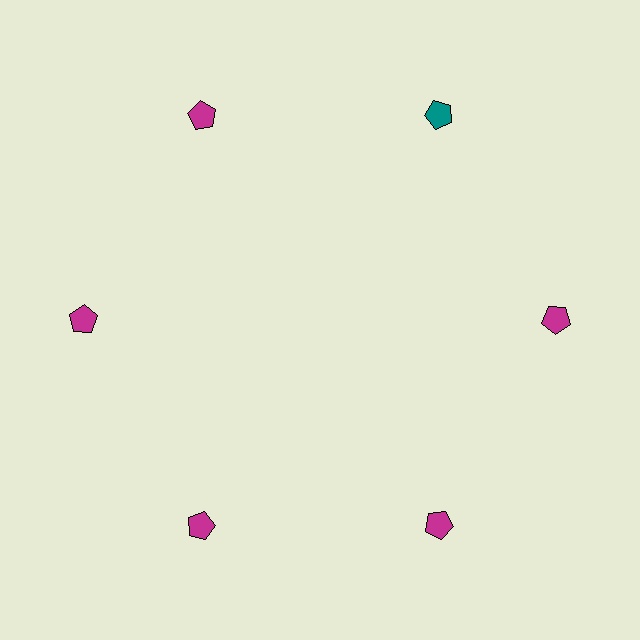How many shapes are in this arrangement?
There are 6 shapes arranged in a ring pattern.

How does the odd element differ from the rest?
It has a different color: teal instead of magenta.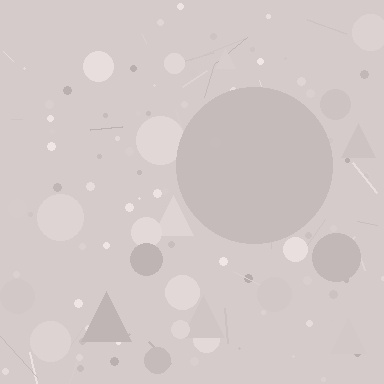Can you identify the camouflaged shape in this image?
The camouflaged shape is a circle.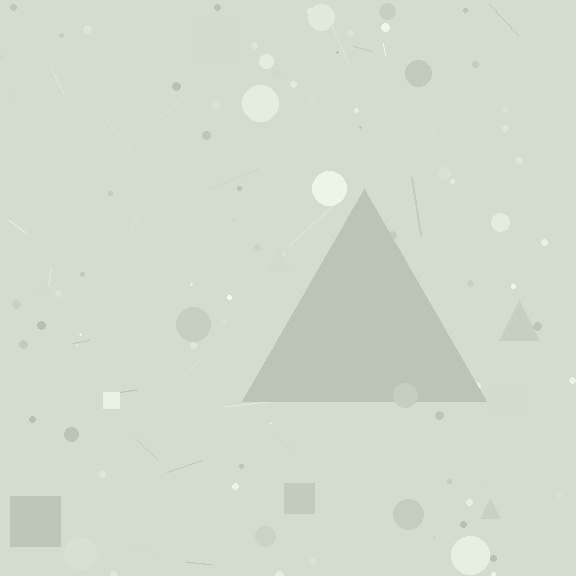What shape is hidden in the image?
A triangle is hidden in the image.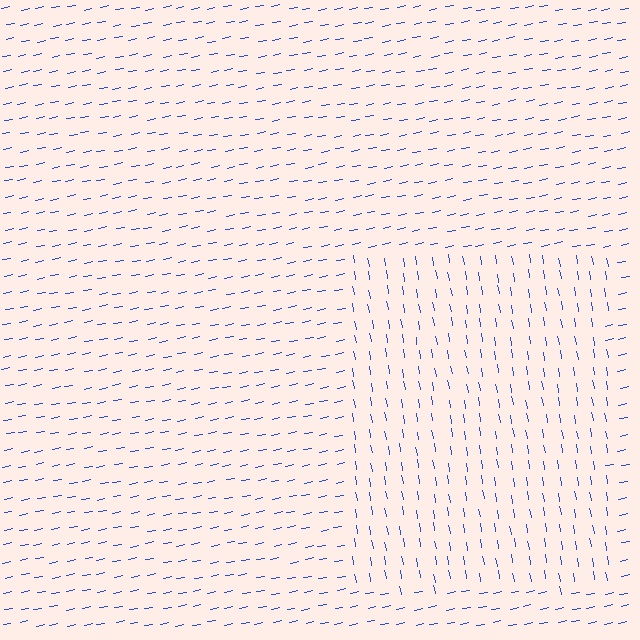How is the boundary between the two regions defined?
The boundary is defined purely by a change in line orientation (approximately 89 degrees difference). All lines are the same color and thickness.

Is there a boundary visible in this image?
Yes, there is a texture boundary formed by a change in line orientation.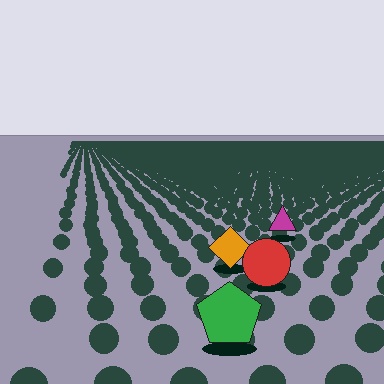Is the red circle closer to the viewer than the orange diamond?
Yes. The red circle is closer — you can tell from the texture gradient: the ground texture is coarser near it.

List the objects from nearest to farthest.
From nearest to farthest: the green pentagon, the red circle, the orange diamond, the magenta triangle.